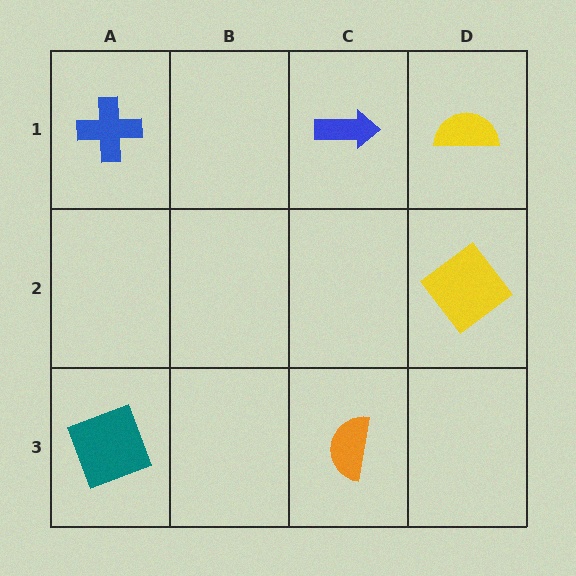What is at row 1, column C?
A blue arrow.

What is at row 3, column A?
A teal square.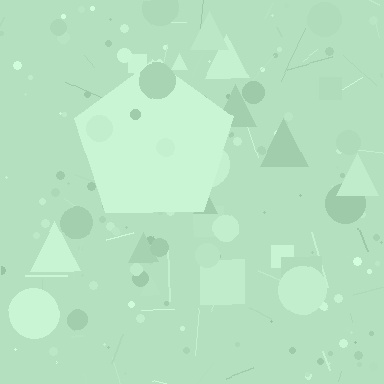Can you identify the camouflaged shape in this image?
The camouflaged shape is a pentagon.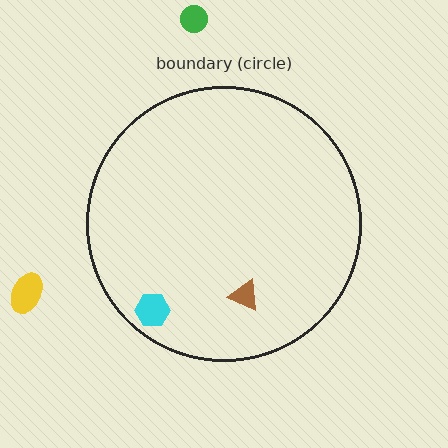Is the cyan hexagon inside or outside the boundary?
Inside.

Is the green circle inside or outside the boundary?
Outside.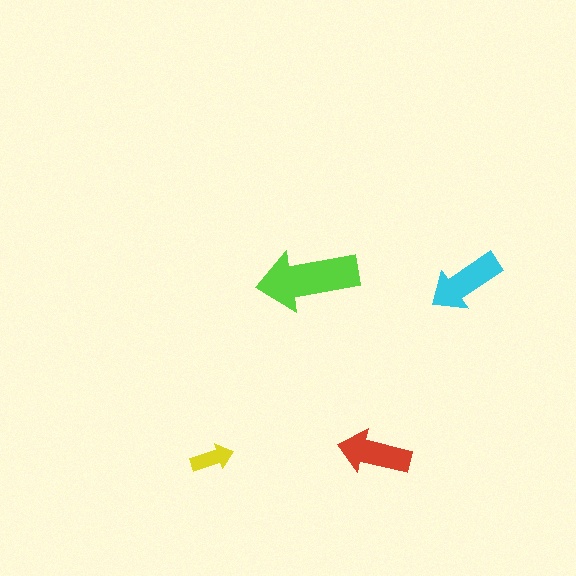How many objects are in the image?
There are 4 objects in the image.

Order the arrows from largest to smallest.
the lime one, the cyan one, the red one, the yellow one.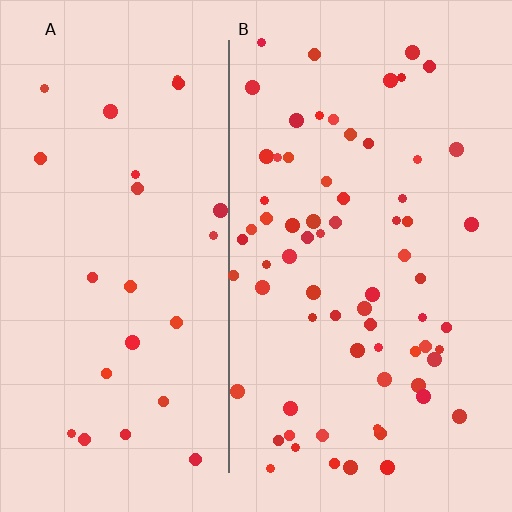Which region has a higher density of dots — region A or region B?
B (the right).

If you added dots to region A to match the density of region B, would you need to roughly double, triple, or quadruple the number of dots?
Approximately triple.